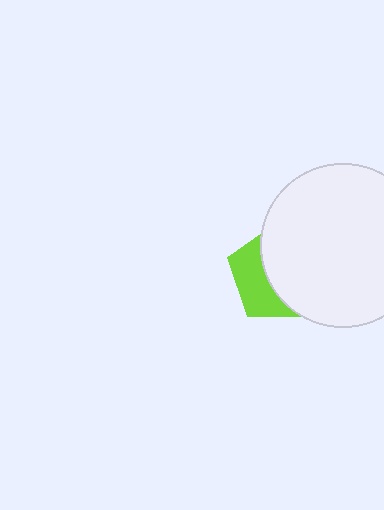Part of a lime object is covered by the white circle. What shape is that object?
It is a pentagon.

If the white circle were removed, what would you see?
You would see the complete lime pentagon.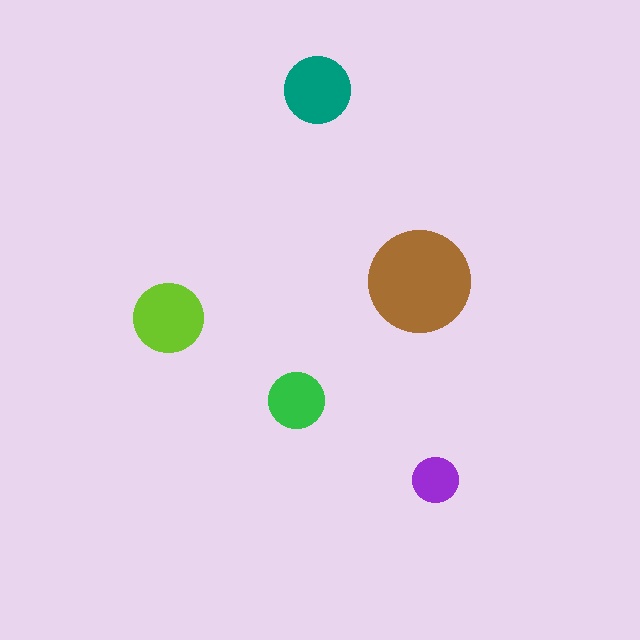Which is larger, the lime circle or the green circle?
The lime one.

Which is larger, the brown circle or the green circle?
The brown one.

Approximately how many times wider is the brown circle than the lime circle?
About 1.5 times wider.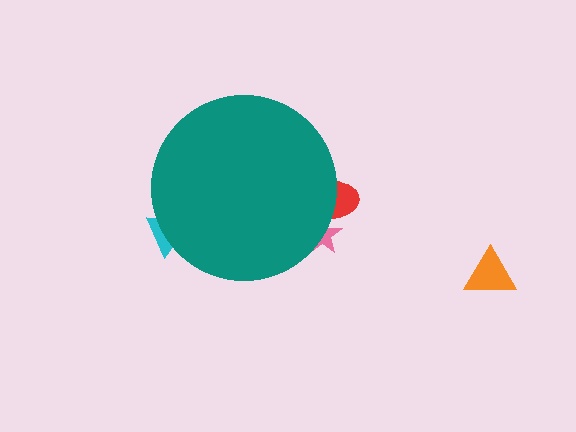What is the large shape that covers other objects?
A teal circle.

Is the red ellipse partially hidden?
Yes, the red ellipse is partially hidden behind the teal circle.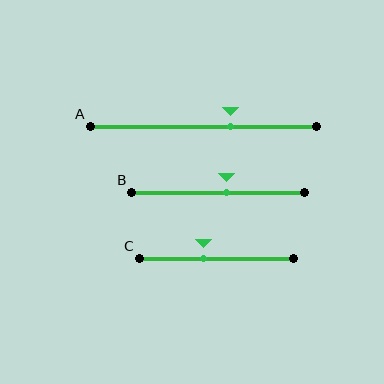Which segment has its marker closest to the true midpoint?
Segment B has its marker closest to the true midpoint.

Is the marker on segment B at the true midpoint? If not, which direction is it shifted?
No, the marker on segment B is shifted to the right by about 5% of the segment length.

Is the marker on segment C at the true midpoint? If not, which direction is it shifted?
No, the marker on segment C is shifted to the left by about 8% of the segment length.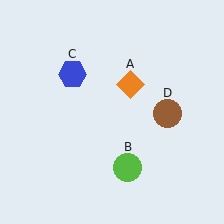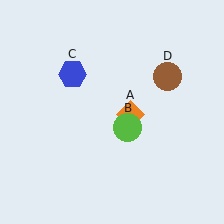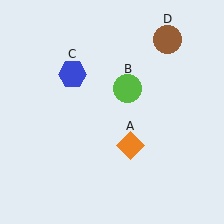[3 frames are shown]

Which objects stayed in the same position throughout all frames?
Blue hexagon (object C) remained stationary.